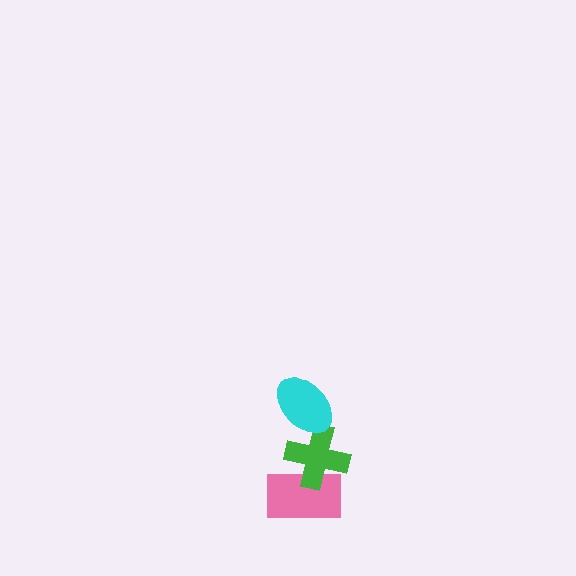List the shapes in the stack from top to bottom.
From top to bottom: the cyan ellipse, the green cross, the pink rectangle.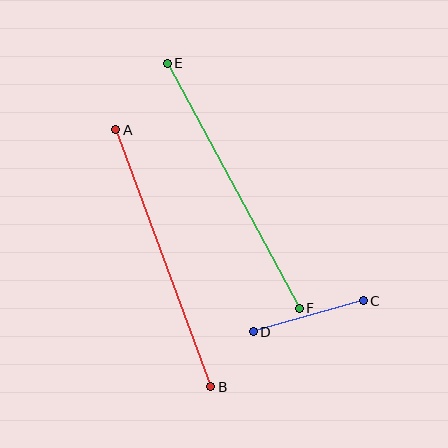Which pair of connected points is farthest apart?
Points E and F are farthest apart.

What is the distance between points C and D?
The distance is approximately 114 pixels.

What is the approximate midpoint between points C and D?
The midpoint is at approximately (308, 316) pixels.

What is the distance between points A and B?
The distance is approximately 274 pixels.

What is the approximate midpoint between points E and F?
The midpoint is at approximately (233, 186) pixels.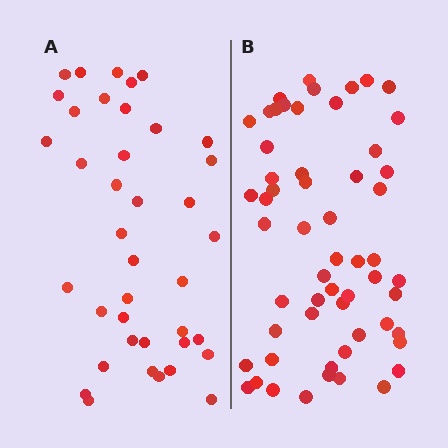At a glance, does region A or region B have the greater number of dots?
Region B (the right region) has more dots.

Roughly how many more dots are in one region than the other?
Region B has approximately 20 more dots than region A.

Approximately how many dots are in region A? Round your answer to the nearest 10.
About 40 dots. (The exact count is 39, which rounds to 40.)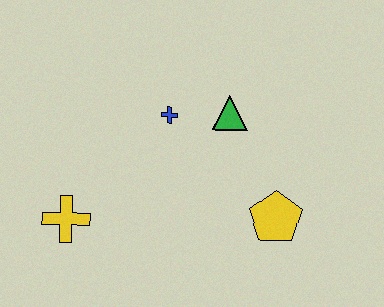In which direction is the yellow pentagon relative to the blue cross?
The yellow pentagon is to the right of the blue cross.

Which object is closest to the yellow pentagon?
The green triangle is closest to the yellow pentagon.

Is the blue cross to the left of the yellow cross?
No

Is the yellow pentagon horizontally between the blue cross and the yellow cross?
No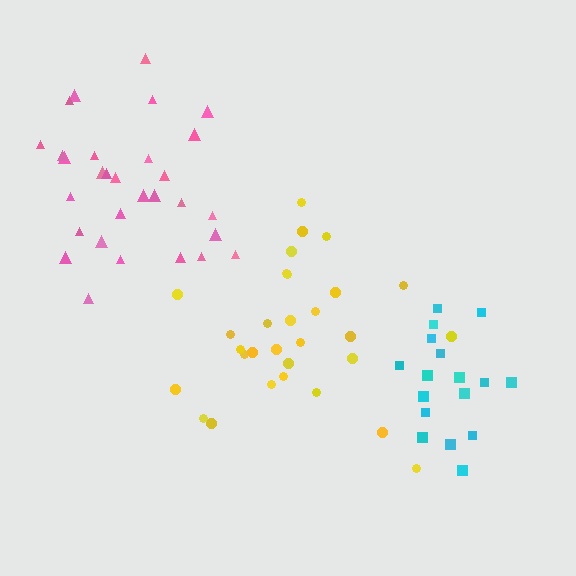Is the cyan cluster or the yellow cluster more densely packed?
Yellow.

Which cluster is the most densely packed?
Yellow.